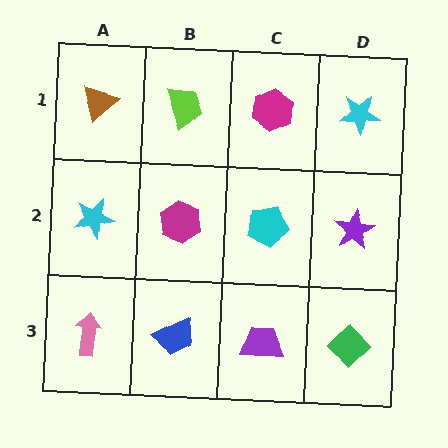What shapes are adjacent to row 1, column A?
A cyan star (row 2, column A), a lime trapezoid (row 1, column B).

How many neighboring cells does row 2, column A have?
3.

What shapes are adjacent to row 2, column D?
A cyan star (row 1, column D), a green diamond (row 3, column D), a cyan pentagon (row 2, column C).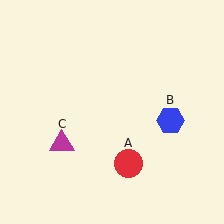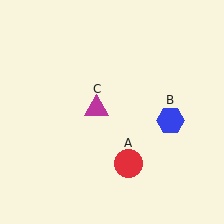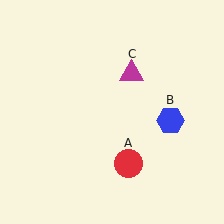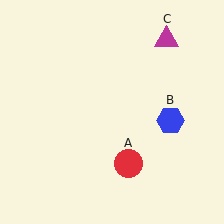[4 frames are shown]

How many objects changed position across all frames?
1 object changed position: magenta triangle (object C).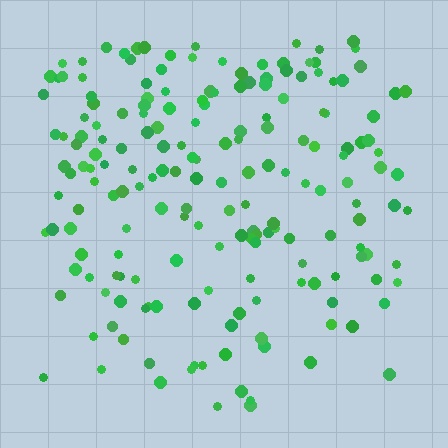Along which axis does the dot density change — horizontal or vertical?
Vertical.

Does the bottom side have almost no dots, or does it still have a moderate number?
Still a moderate number, just noticeably fewer than the top.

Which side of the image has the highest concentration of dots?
The top.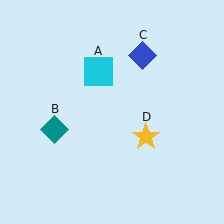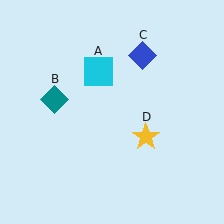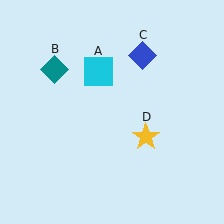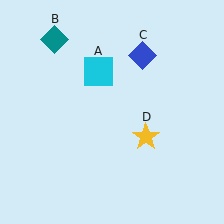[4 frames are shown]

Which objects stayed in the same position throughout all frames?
Cyan square (object A) and blue diamond (object C) and yellow star (object D) remained stationary.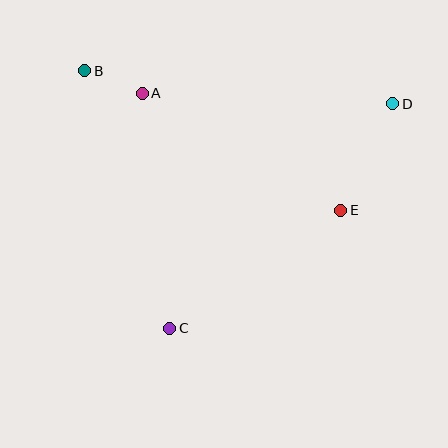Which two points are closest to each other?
Points A and B are closest to each other.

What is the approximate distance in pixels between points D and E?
The distance between D and E is approximately 118 pixels.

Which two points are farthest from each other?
Points C and D are farthest from each other.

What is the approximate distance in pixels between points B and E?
The distance between B and E is approximately 292 pixels.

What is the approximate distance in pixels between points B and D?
The distance between B and D is approximately 310 pixels.